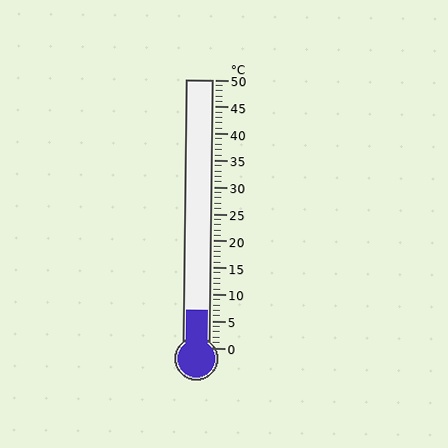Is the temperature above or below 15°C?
The temperature is below 15°C.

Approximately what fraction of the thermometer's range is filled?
The thermometer is filled to approximately 15% of its range.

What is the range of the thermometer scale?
The thermometer scale ranges from 0°C to 50°C.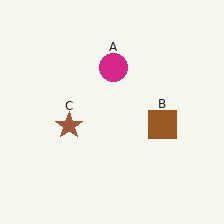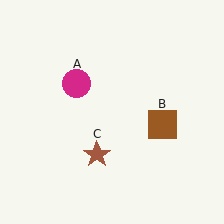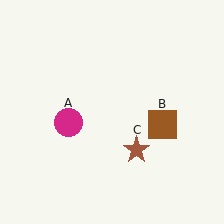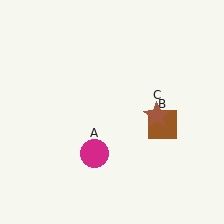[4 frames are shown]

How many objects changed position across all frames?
2 objects changed position: magenta circle (object A), brown star (object C).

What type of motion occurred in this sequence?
The magenta circle (object A), brown star (object C) rotated counterclockwise around the center of the scene.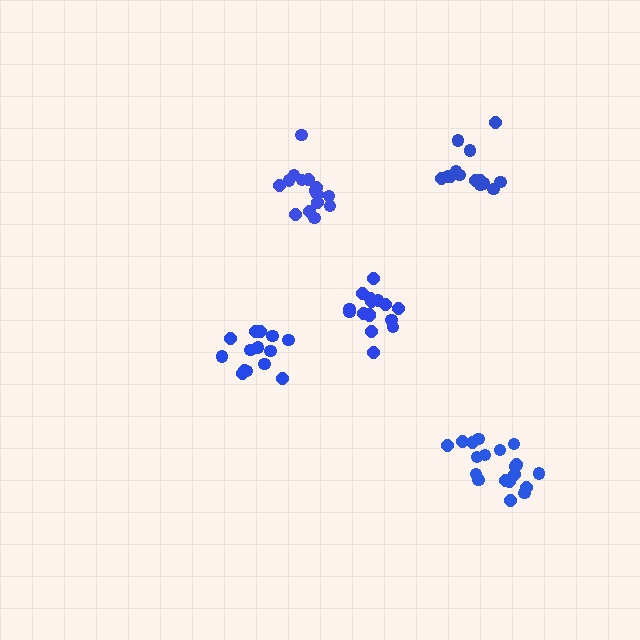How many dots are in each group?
Group 1: 15 dots, Group 2: 16 dots, Group 3: 14 dots, Group 4: 19 dots, Group 5: 14 dots (78 total).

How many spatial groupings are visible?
There are 5 spatial groupings.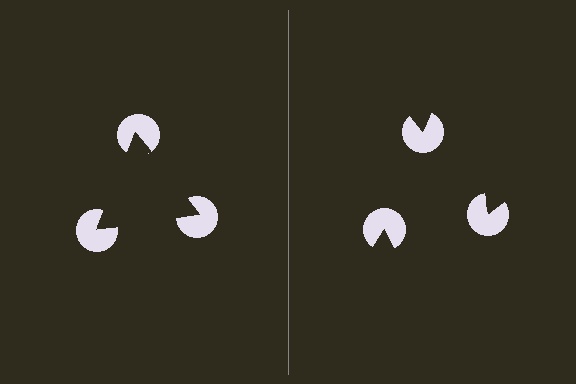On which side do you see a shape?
An illusory triangle appears on the left side. On the right side the wedge cuts are rotated, so no coherent shape forms.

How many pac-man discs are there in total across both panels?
6 — 3 on each side.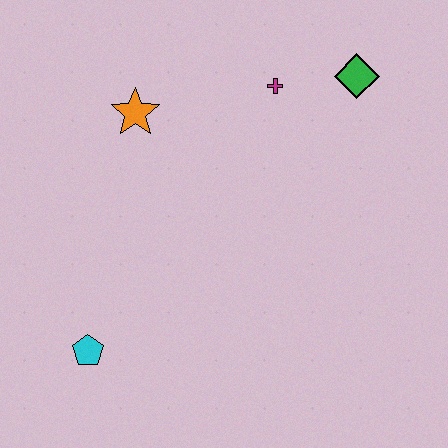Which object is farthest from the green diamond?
The cyan pentagon is farthest from the green diamond.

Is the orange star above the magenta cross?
No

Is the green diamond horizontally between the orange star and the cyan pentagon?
No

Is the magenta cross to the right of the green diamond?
No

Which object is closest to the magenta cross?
The green diamond is closest to the magenta cross.